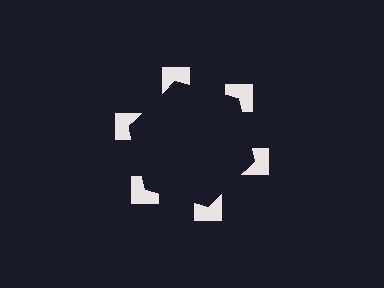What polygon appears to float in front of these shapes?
An illusory hexagon — its edges are inferred from the aligned wedge cuts in the notched squares, not physically drawn.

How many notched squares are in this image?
There are 6 — one at each vertex of the illusory hexagon.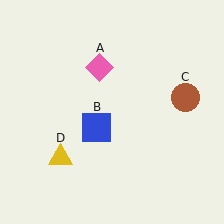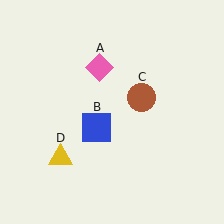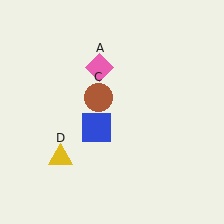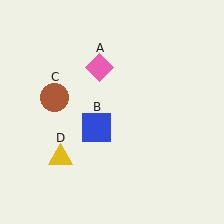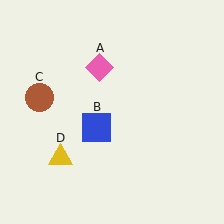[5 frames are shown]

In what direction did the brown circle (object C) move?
The brown circle (object C) moved left.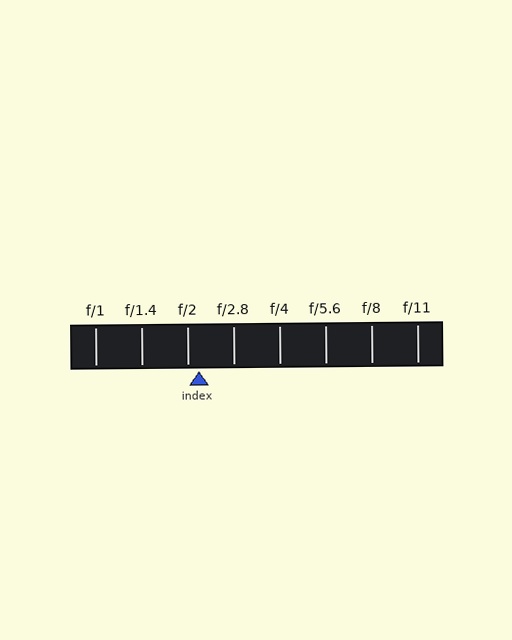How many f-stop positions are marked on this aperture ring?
There are 8 f-stop positions marked.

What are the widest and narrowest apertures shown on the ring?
The widest aperture shown is f/1 and the narrowest is f/11.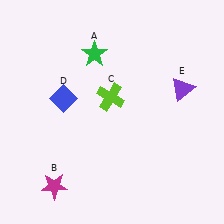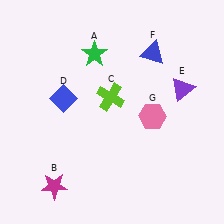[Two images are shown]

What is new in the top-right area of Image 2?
A blue triangle (F) was added in the top-right area of Image 2.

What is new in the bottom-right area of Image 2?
A pink hexagon (G) was added in the bottom-right area of Image 2.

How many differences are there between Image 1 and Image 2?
There are 2 differences between the two images.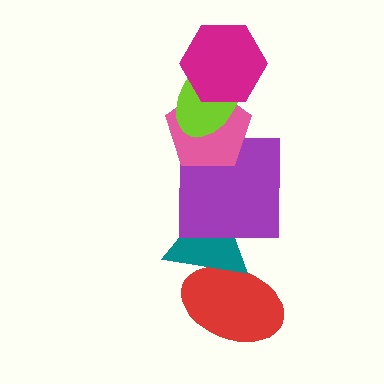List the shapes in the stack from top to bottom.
From top to bottom: the magenta hexagon, the lime ellipse, the pink pentagon, the purple square, the teal triangle, the red ellipse.